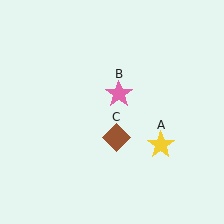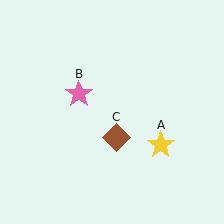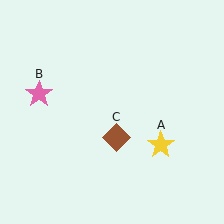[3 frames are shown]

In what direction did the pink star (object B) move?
The pink star (object B) moved left.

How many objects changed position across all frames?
1 object changed position: pink star (object B).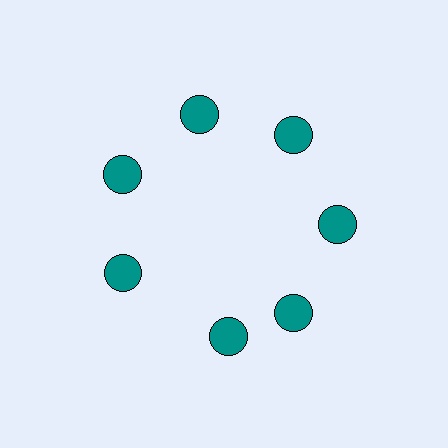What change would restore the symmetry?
The symmetry would be restored by rotating it back into even spacing with its neighbors so that all 7 circles sit at equal angles and equal distance from the center.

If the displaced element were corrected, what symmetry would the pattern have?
It would have 7-fold rotational symmetry — the pattern would map onto itself every 51 degrees.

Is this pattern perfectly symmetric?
No. The 7 teal circles are arranged in a ring, but one element near the 6 o'clock position is rotated out of alignment along the ring, breaking the 7-fold rotational symmetry.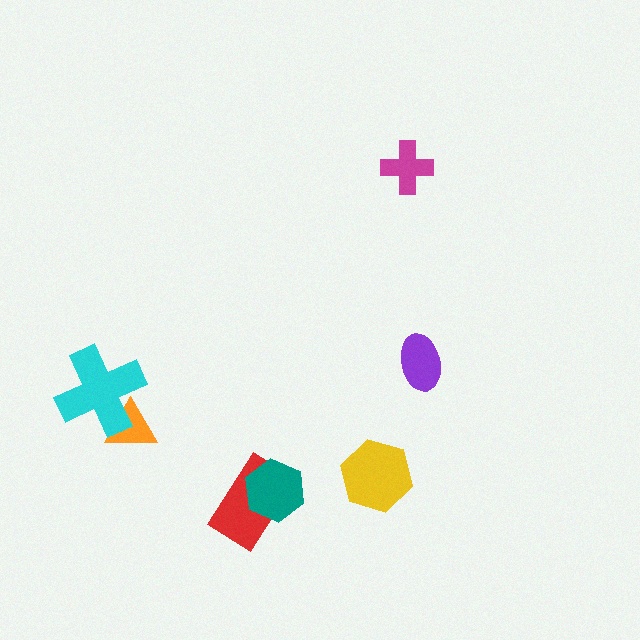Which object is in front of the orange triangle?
The cyan cross is in front of the orange triangle.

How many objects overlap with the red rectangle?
1 object overlaps with the red rectangle.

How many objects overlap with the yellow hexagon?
0 objects overlap with the yellow hexagon.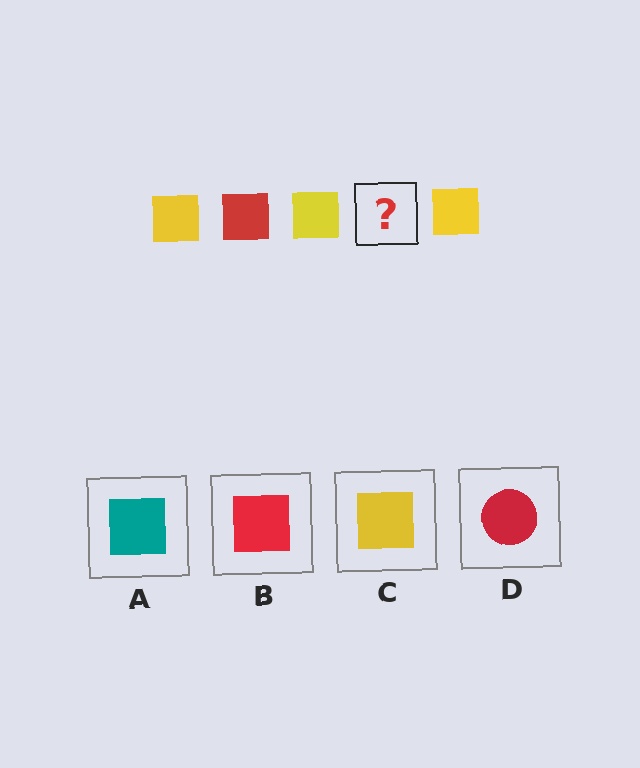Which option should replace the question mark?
Option B.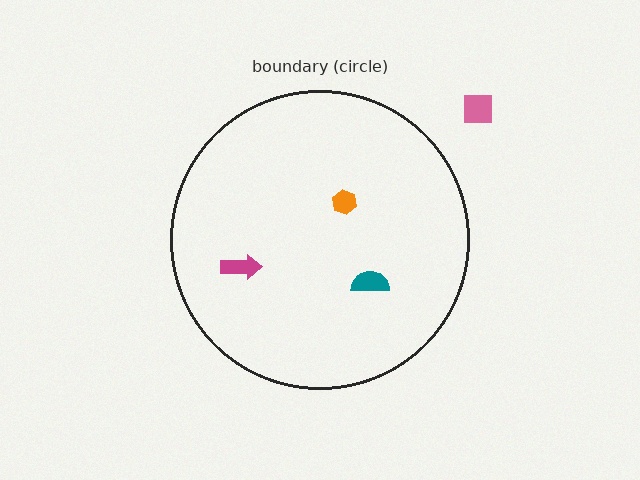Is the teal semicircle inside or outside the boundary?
Inside.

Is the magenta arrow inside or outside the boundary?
Inside.